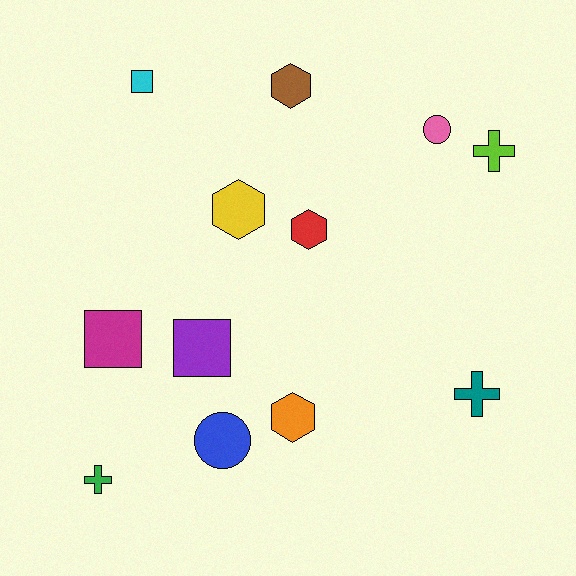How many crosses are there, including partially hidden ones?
There are 3 crosses.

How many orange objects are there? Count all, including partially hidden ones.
There is 1 orange object.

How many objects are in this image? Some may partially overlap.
There are 12 objects.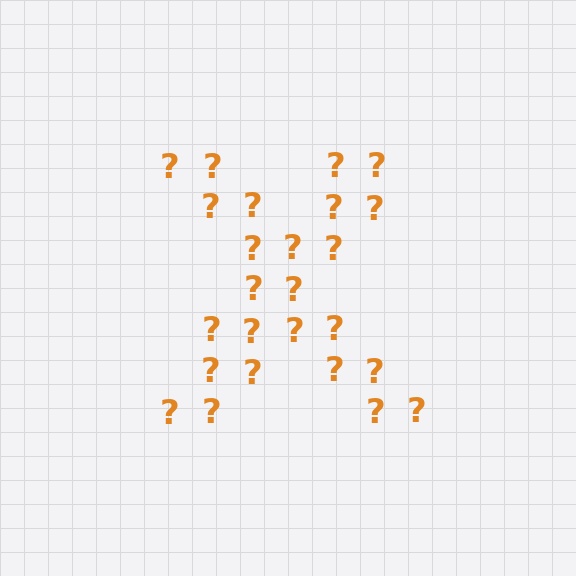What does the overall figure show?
The overall figure shows the letter X.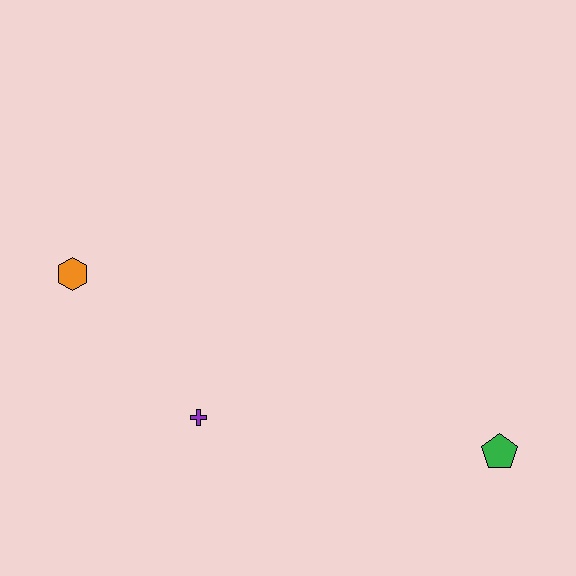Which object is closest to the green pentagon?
The purple cross is closest to the green pentagon.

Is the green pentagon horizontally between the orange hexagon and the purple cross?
No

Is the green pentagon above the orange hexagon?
No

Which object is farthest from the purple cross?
The green pentagon is farthest from the purple cross.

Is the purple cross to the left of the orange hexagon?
No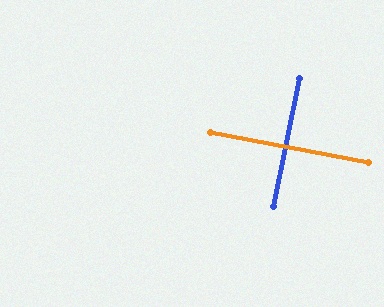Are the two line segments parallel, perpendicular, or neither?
Perpendicular — they meet at approximately 89°.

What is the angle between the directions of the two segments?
Approximately 89 degrees.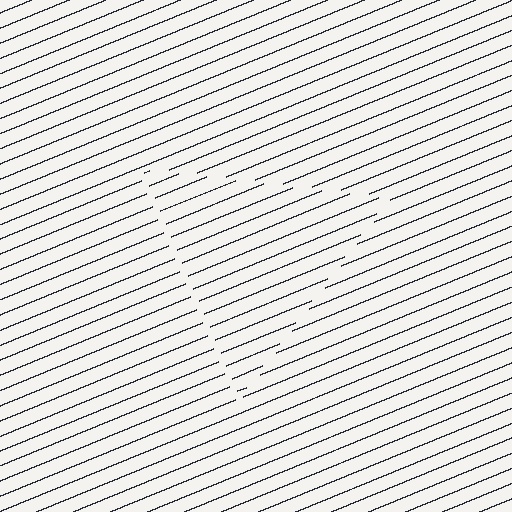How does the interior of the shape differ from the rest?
The interior of the shape contains the same grating, shifted by half a period — the contour is defined by the phase discontinuity where line-ends from the inner and outer gratings abut.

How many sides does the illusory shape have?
3 sides — the line-ends trace a triangle.